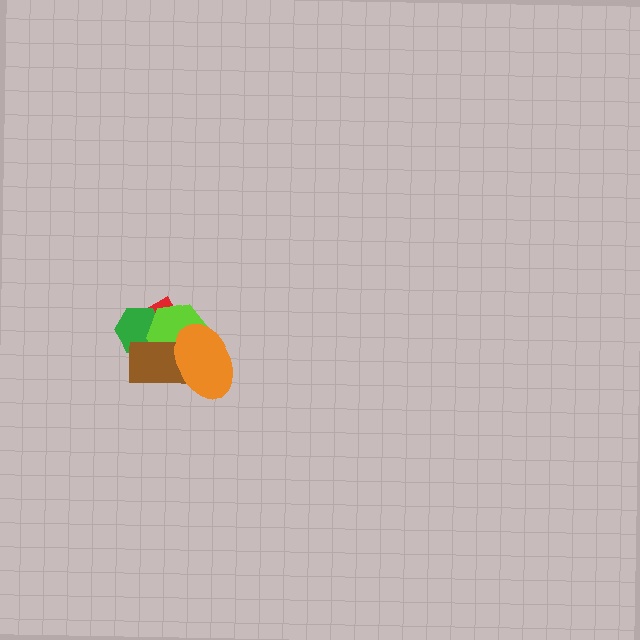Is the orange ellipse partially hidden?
No, no other shape covers it.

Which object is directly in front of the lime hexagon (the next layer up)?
The brown rectangle is directly in front of the lime hexagon.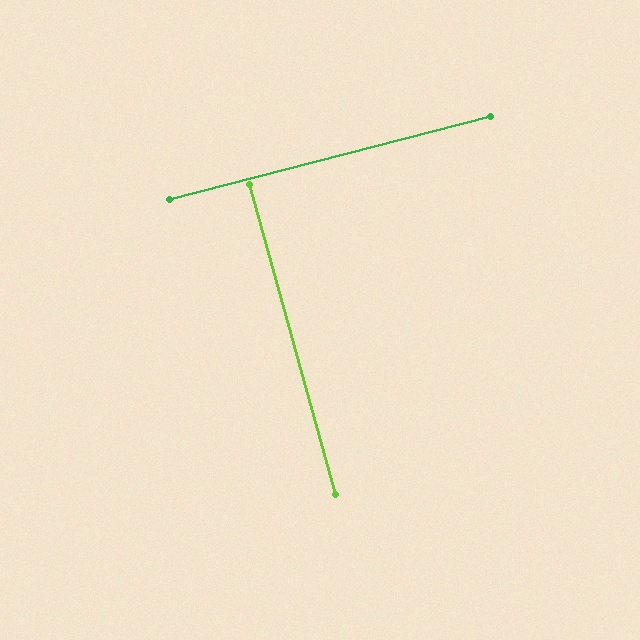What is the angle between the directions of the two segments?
Approximately 89 degrees.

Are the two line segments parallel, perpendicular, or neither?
Perpendicular — they meet at approximately 89°.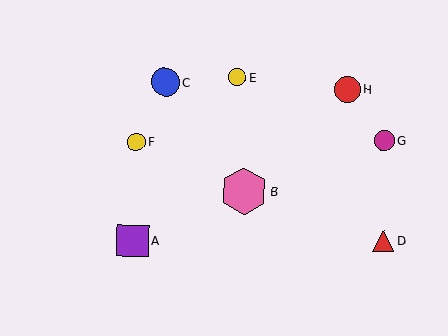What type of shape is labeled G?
Shape G is a magenta circle.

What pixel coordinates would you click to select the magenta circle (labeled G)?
Click at (384, 140) to select the magenta circle G.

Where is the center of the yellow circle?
The center of the yellow circle is at (136, 142).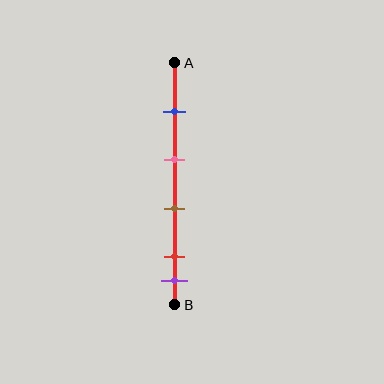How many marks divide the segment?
There are 5 marks dividing the segment.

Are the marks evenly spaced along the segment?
No, the marks are not evenly spaced.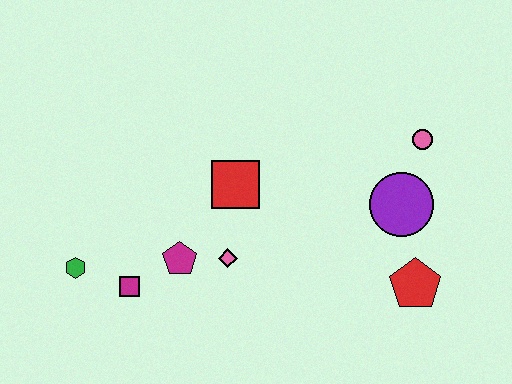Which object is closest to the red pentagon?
The purple circle is closest to the red pentagon.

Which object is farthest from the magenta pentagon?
The pink circle is farthest from the magenta pentagon.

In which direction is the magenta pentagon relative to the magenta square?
The magenta pentagon is to the right of the magenta square.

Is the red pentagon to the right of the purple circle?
Yes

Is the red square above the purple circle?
Yes